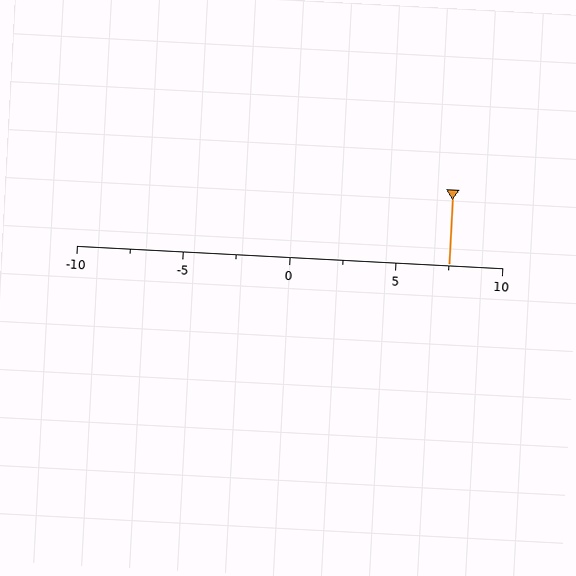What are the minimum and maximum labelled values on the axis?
The axis runs from -10 to 10.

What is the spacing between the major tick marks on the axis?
The major ticks are spaced 5 apart.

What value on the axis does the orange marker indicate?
The marker indicates approximately 7.5.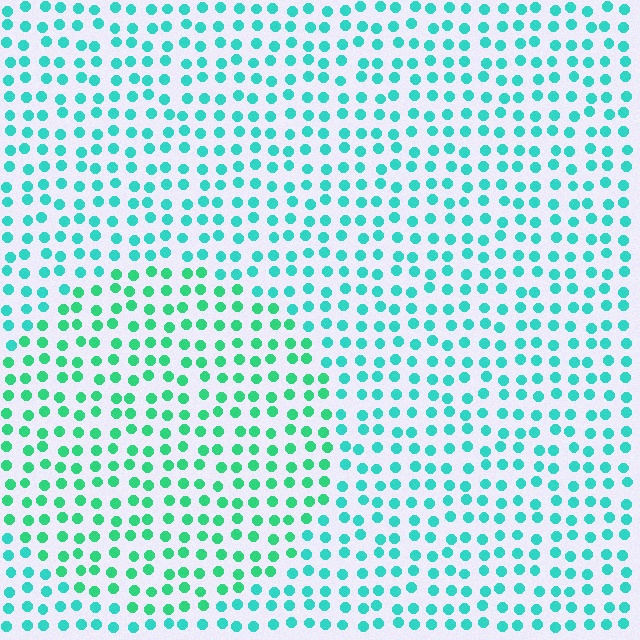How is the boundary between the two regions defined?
The boundary is defined purely by a slight shift in hue (about 26 degrees). Spacing, size, and orientation are identical on both sides.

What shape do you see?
I see a circle.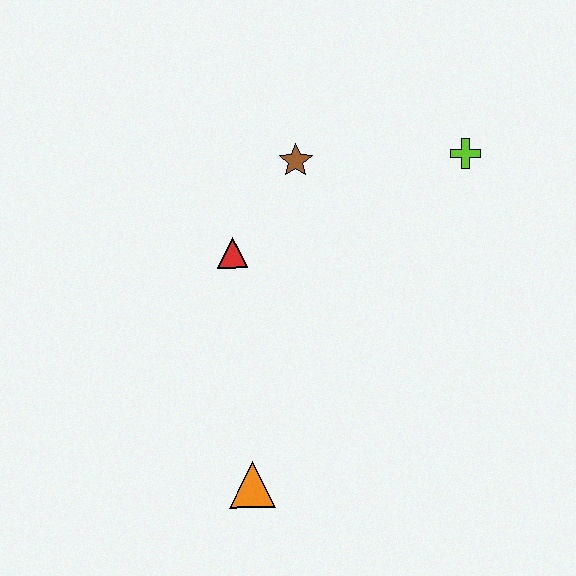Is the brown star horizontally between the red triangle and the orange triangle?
No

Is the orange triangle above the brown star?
No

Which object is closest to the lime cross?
The brown star is closest to the lime cross.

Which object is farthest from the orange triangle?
The lime cross is farthest from the orange triangle.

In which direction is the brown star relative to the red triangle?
The brown star is above the red triangle.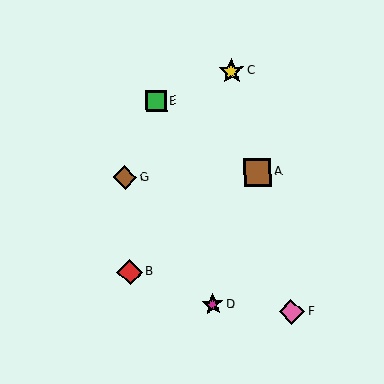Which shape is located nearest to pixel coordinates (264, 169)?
The brown square (labeled A) at (258, 172) is nearest to that location.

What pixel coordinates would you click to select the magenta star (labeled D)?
Click at (213, 305) to select the magenta star D.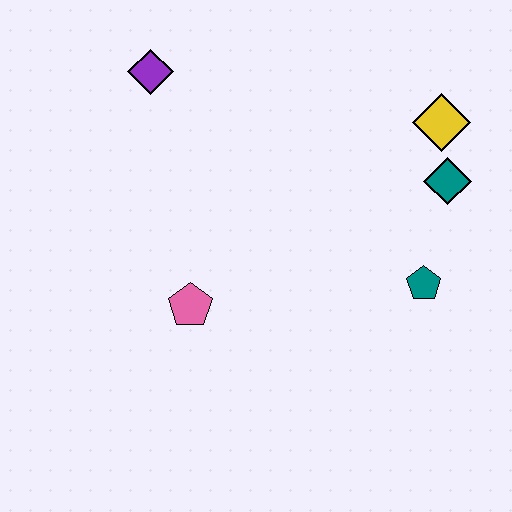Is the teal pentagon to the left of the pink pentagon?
No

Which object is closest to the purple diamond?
The pink pentagon is closest to the purple diamond.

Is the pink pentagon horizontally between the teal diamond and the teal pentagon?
No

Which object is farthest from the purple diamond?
The teal pentagon is farthest from the purple diamond.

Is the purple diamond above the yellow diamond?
Yes